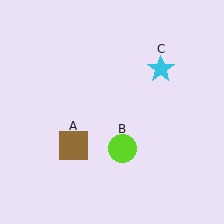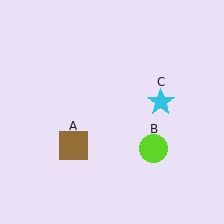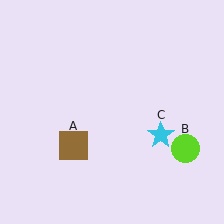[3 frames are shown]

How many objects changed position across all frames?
2 objects changed position: lime circle (object B), cyan star (object C).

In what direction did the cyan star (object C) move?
The cyan star (object C) moved down.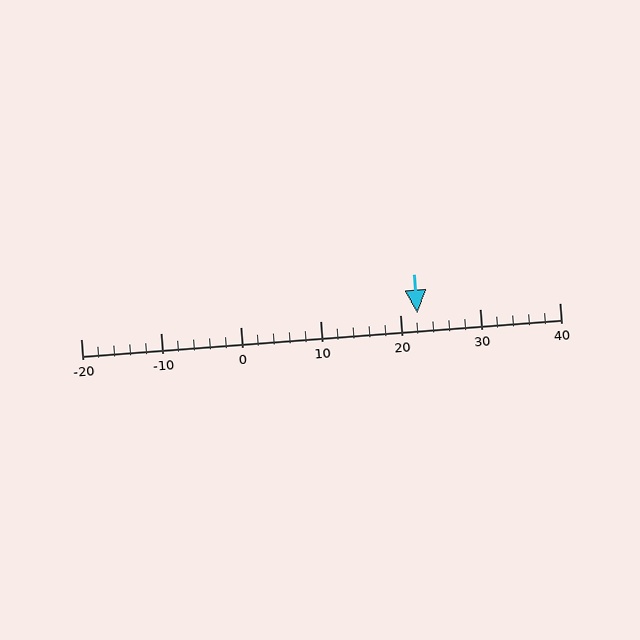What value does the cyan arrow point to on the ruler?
The cyan arrow points to approximately 22.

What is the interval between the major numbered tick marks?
The major tick marks are spaced 10 units apart.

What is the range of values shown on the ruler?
The ruler shows values from -20 to 40.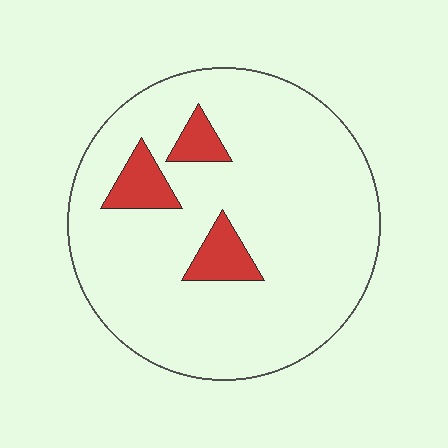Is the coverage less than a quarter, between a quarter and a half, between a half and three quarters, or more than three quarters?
Less than a quarter.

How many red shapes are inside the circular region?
3.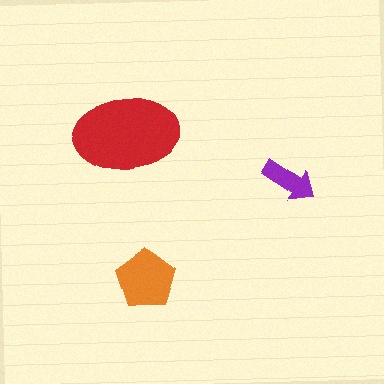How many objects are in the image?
There are 3 objects in the image.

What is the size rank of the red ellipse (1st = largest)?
1st.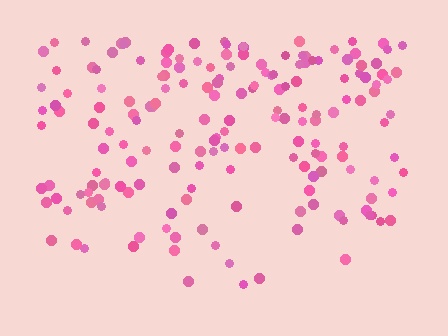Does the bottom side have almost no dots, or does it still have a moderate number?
Still a moderate number, just noticeably fewer than the top.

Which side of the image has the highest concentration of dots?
The top.